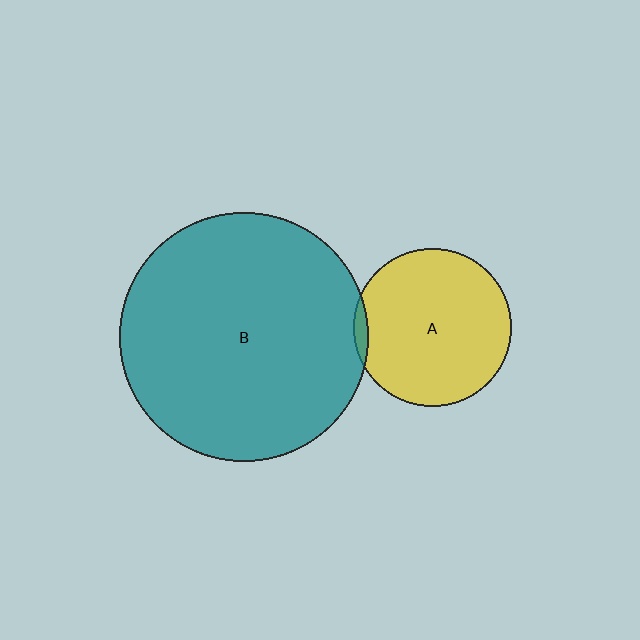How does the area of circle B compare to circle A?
Approximately 2.5 times.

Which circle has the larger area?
Circle B (teal).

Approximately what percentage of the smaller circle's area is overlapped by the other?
Approximately 5%.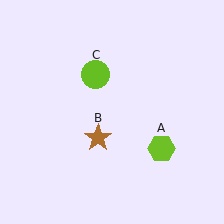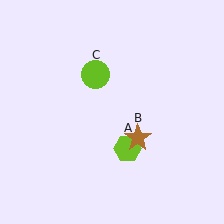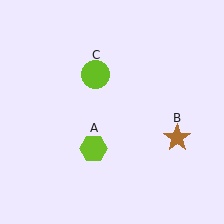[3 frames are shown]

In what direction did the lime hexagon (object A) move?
The lime hexagon (object A) moved left.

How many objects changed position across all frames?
2 objects changed position: lime hexagon (object A), brown star (object B).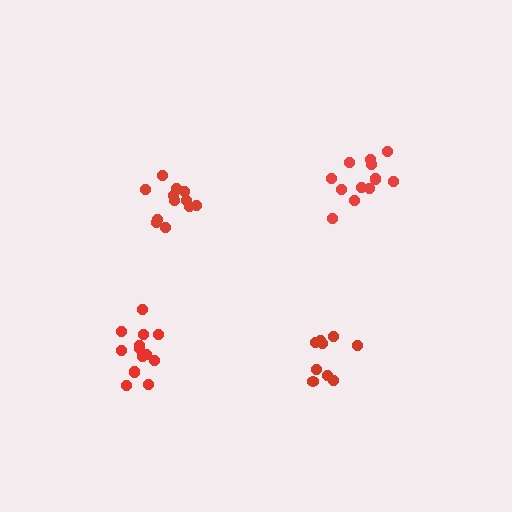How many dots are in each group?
Group 1: 12 dots, Group 2: 9 dots, Group 3: 14 dots, Group 4: 13 dots (48 total).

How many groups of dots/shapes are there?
There are 4 groups.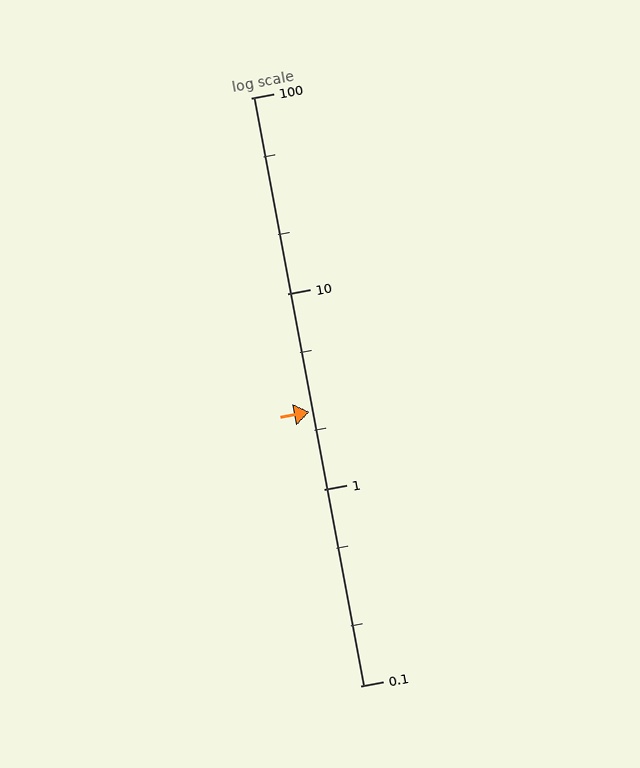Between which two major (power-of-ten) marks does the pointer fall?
The pointer is between 1 and 10.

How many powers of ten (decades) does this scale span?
The scale spans 3 decades, from 0.1 to 100.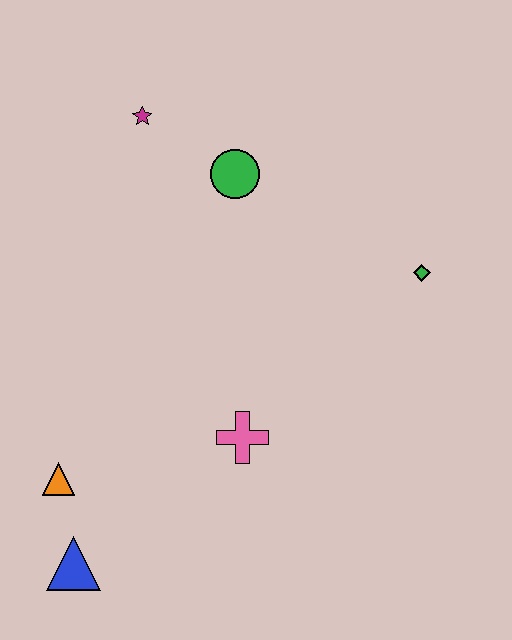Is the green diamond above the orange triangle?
Yes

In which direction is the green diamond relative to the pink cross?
The green diamond is to the right of the pink cross.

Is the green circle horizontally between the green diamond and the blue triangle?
Yes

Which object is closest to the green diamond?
The green circle is closest to the green diamond.